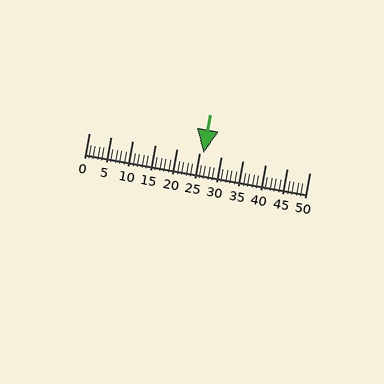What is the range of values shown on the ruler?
The ruler shows values from 0 to 50.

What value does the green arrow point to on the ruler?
The green arrow points to approximately 26.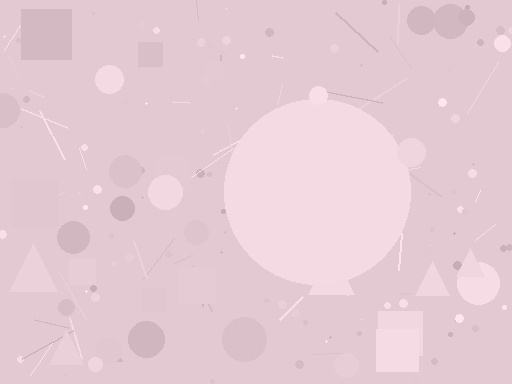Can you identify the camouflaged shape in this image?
The camouflaged shape is a circle.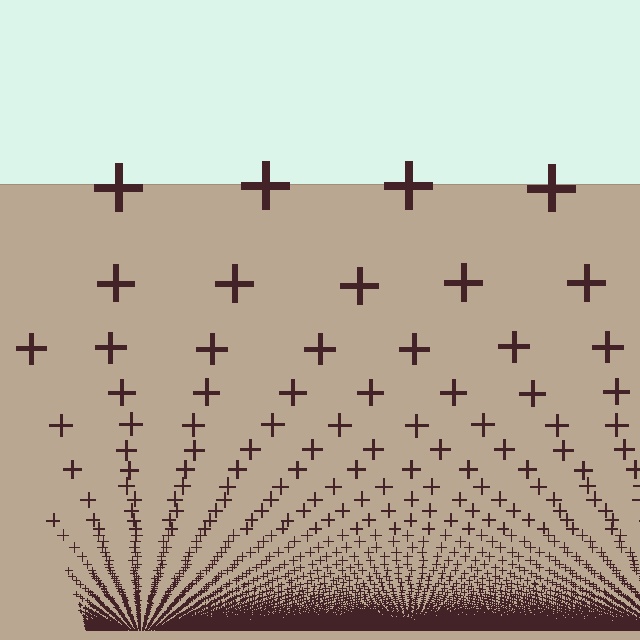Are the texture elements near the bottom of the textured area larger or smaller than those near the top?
Smaller. The gradient is inverted — elements near the bottom are smaller and denser.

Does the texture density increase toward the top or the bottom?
Density increases toward the bottom.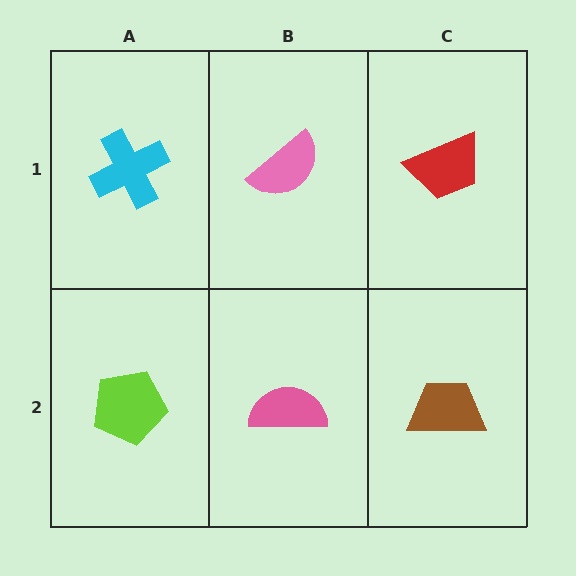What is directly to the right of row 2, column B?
A brown trapezoid.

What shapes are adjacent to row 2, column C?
A red trapezoid (row 1, column C), a pink semicircle (row 2, column B).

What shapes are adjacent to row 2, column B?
A pink semicircle (row 1, column B), a lime pentagon (row 2, column A), a brown trapezoid (row 2, column C).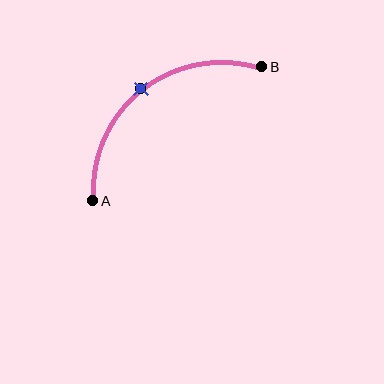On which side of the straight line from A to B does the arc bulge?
The arc bulges above and to the left of the straight line connecting A and B.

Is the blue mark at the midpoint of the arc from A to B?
Yes. The blue mark lies on the arc at equal arc-length from both A and B — it is the arc midpoint.